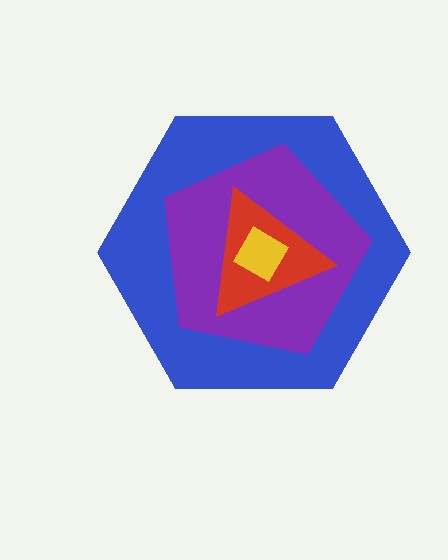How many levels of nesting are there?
4.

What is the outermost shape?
The blue hexagon.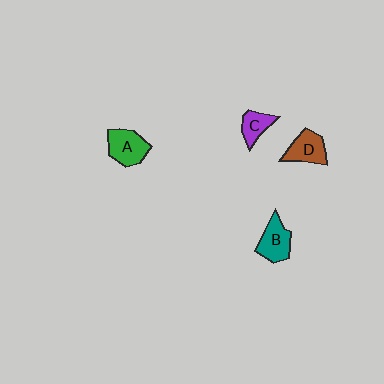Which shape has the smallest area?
Shape C (purple).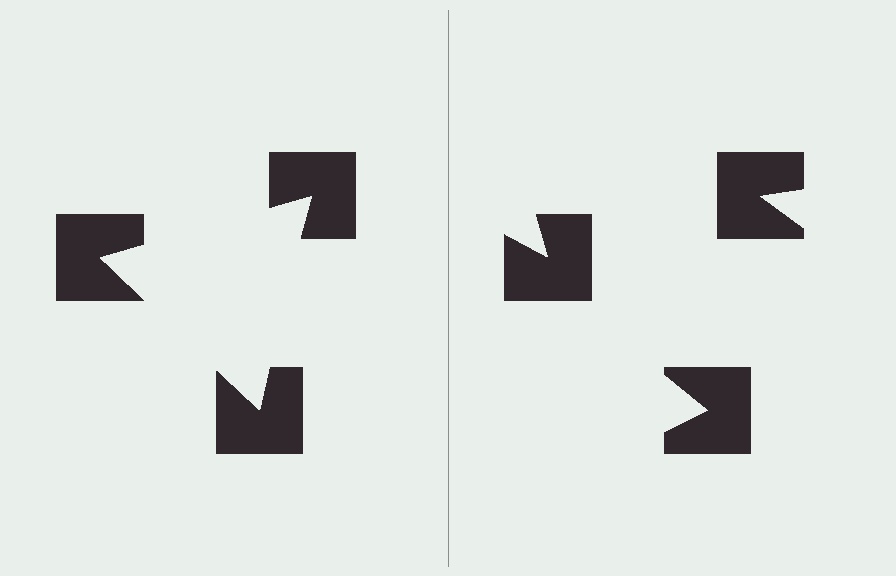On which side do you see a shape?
An illusory triangle appears on the left side. On the right side the wedge cuts are rotated, so no coherent shape forms.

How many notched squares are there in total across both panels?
6 — 3 on each side.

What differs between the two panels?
The notched squares are positioned identically on both sides; only the wedge orientations differ. On the left they align to a triangle; on the right they are misaligned.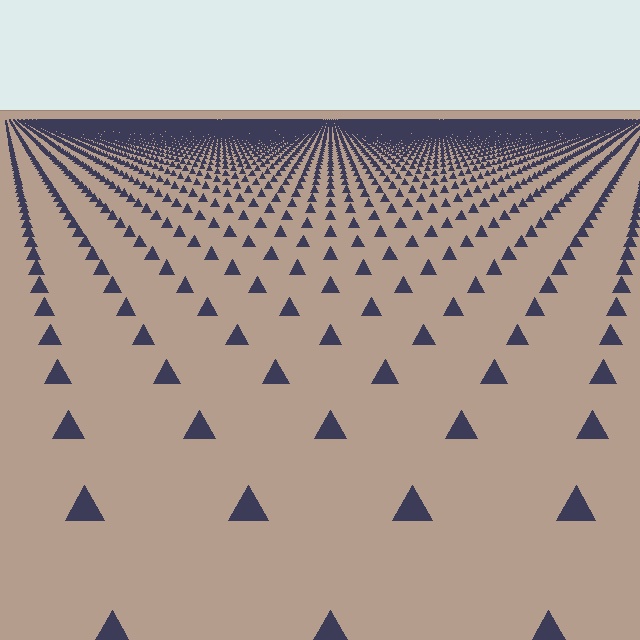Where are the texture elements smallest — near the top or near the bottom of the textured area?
Near the top.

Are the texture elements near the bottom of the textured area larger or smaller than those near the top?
Larger. Near the bottom, elements are closer to the viewer and appear at a bigger on-screen size.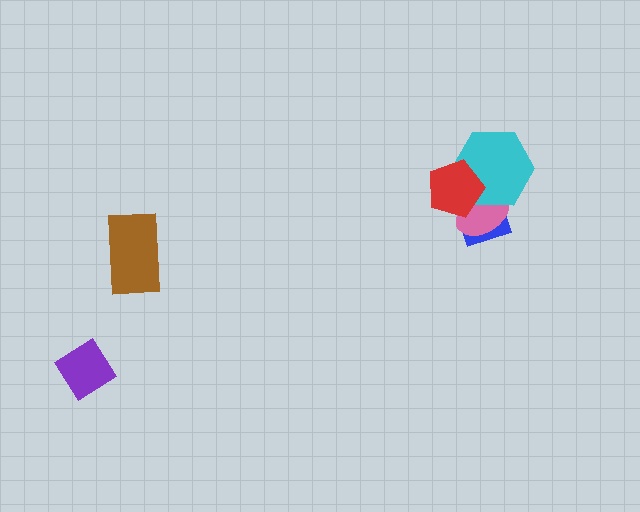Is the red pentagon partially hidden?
No, no other shape covers it.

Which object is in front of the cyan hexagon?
The red pentagon is in front of the cyan hexagon.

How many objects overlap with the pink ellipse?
3 objects overlap with the pink ellipse.